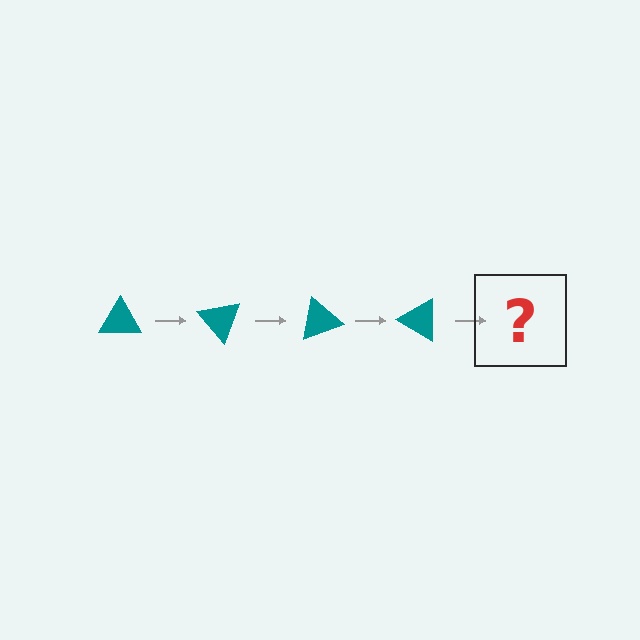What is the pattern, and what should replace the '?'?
The pattern is that the triangle rotates 50 degrees each step. The '?' should be a teal triangle rotated 200 degrees.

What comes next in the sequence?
The next element should be a teal triangle rotated 200 degrees.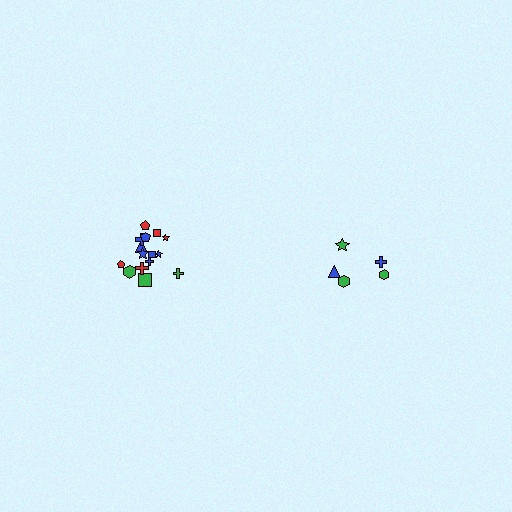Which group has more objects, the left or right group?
The left group.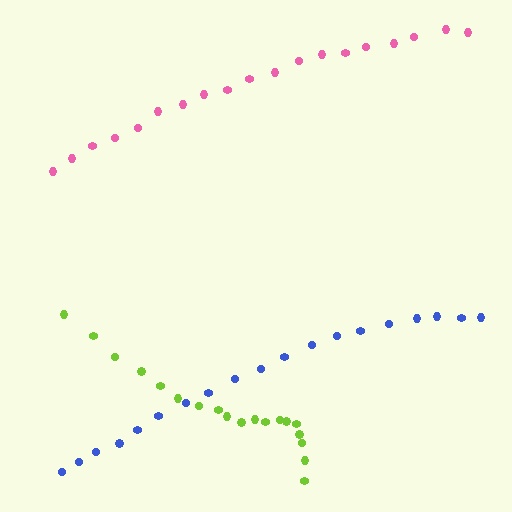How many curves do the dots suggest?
There are 3 distinct paths.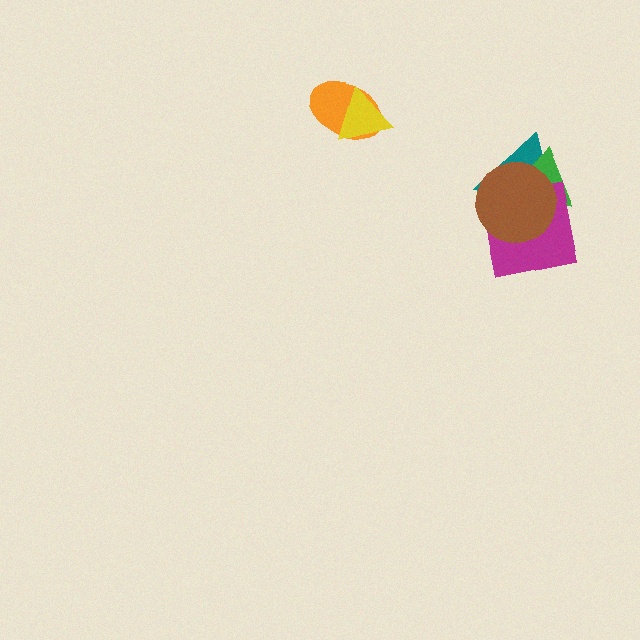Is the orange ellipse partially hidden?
Yes, it is partially covered by another shape.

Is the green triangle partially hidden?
Yes, it is partially covered by another shape.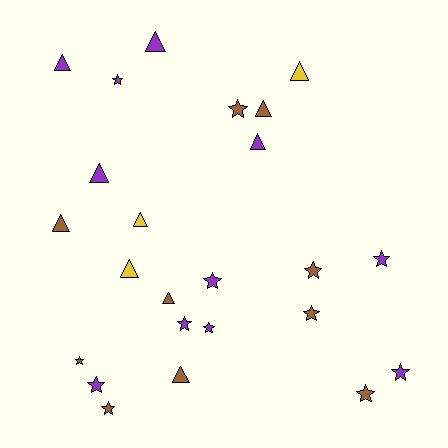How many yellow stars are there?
There are no yellow stars.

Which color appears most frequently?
Purple, with 11 objects.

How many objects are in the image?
There are 24 objects.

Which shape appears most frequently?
Star, with 13 objects.